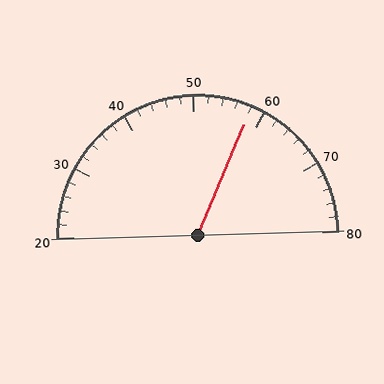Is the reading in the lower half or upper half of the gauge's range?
The reading is in the upper half of the range (20 to 80).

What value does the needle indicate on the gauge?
The needle indicates approximately 58.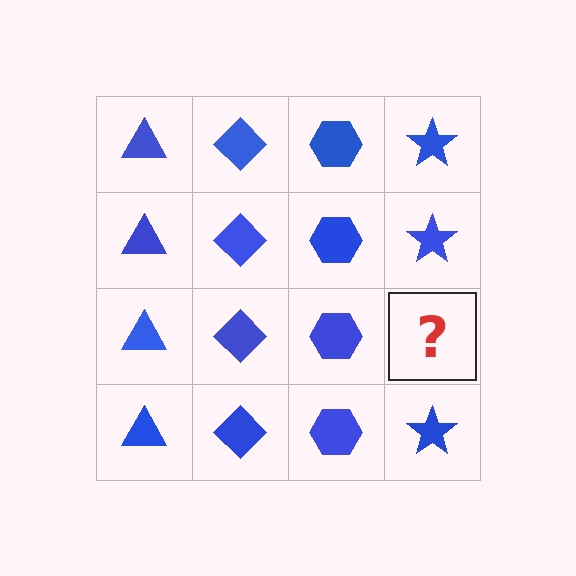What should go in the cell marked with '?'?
The missing cell should contain a blue star.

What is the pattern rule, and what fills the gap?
The rule is that each column has a consistent shape. The gap should be filled with a blue star.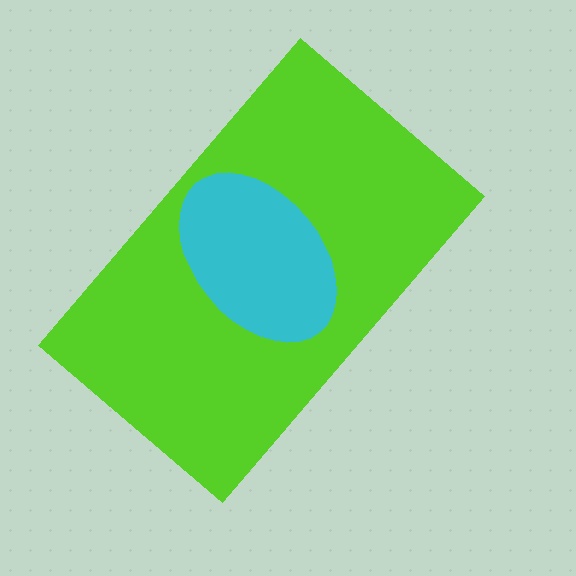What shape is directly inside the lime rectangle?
The cyan ellipse.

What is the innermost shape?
The cyan ellipse.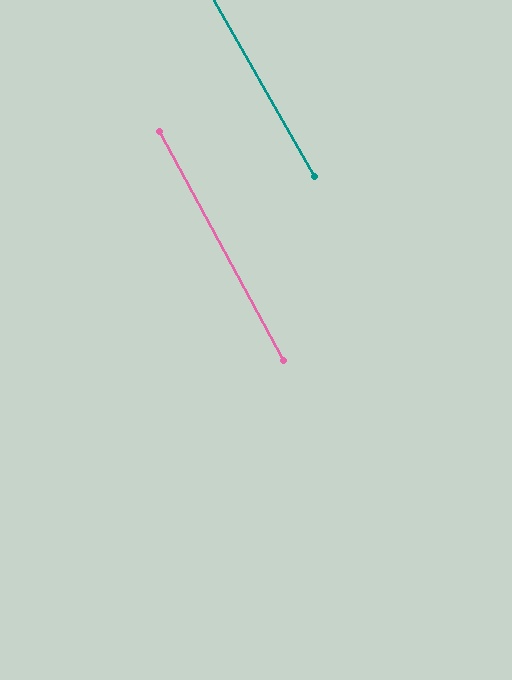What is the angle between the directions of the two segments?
Approximately 1 degree.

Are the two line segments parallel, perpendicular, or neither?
Parallel — their directions differ by only 1.2°.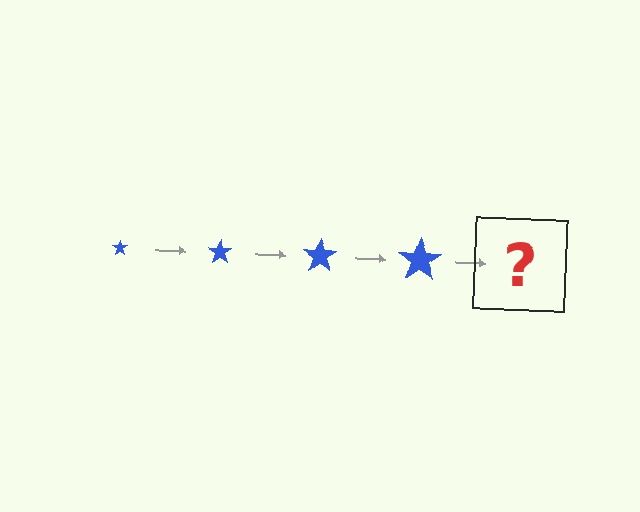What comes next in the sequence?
The next element should be a blue star, larger than the previous one.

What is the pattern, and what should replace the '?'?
The pattern is that the star gets progressively larger each step. The '?' should be a blue star, larger than the previous one.